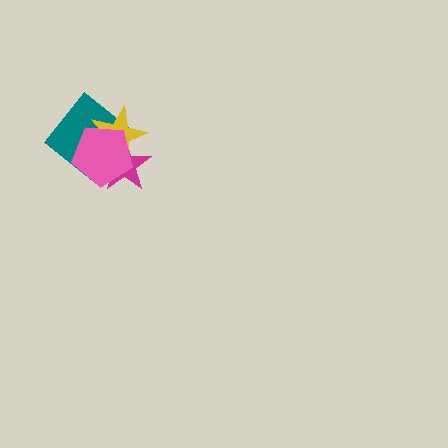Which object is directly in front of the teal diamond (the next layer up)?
The yellow star is directly in front of the teal diamond.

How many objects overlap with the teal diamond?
3 objects overlap with the teal diamond.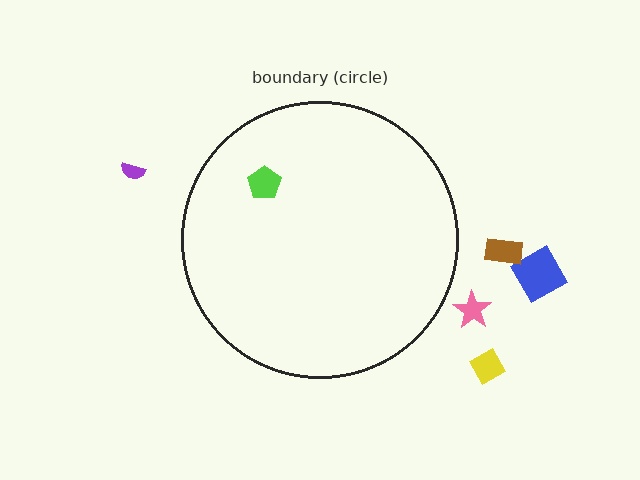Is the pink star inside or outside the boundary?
Outside.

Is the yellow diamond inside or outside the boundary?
Outside.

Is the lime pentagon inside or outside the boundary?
Inside.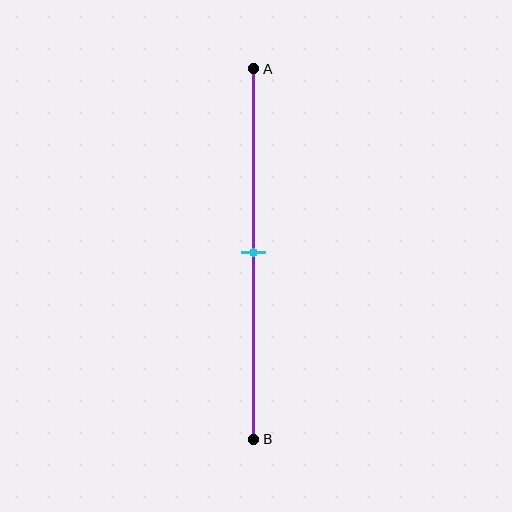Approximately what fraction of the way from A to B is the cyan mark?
The cyan mark is approximately 50% of the way from A to B.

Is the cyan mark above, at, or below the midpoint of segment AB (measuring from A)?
The cyan mark is approximately at the midpoint of segment AB.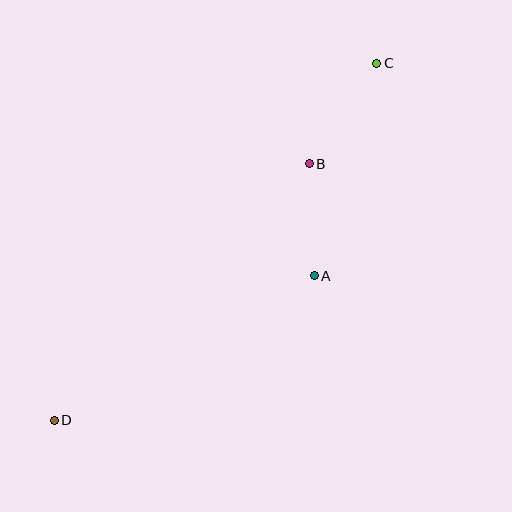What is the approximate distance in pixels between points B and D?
The distance between B and D is approximately 362 pixels.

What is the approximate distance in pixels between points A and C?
The distance between A and C is approximately 221 pixels.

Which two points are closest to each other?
Points A and B are closest to each other.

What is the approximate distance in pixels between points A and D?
The distance between A and D is approximately 298 pixels.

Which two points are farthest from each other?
Points C and D are farthest from each other.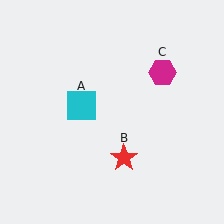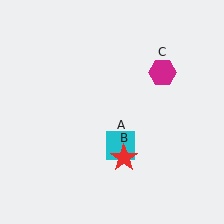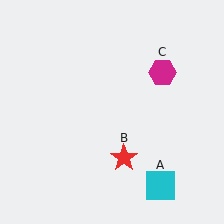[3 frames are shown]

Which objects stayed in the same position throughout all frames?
Red star (object B) and magenta hexagon (object C) remained stationary.